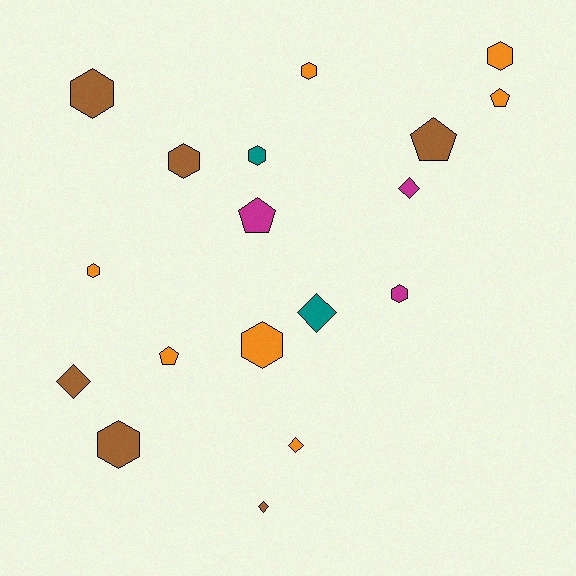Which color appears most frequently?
Orange, with 7 objects.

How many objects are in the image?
There are 18 objects.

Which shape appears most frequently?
Hexagon, with 9 objects.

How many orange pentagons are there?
There are 2 orange pentagons.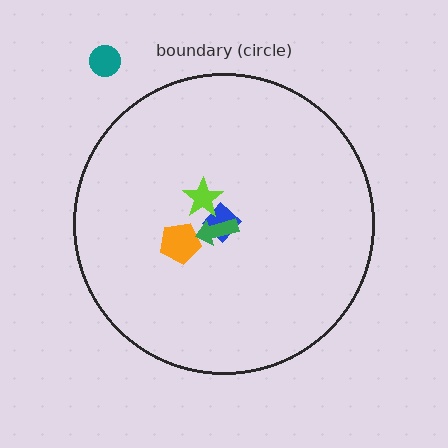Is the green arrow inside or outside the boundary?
Inside.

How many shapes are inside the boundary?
4 inside, 1 outside.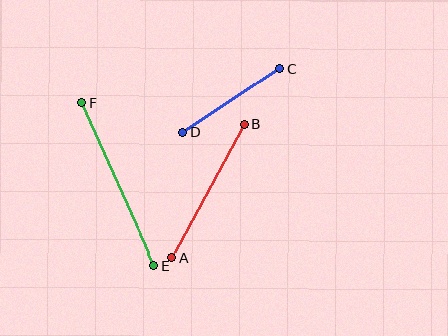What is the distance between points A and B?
The distance is approximately 152 pixels.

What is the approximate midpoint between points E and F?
The midpoint is at approximately (118, 184) pixels.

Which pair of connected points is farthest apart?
Points E and F are farthest apart.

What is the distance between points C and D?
The distance is approximately 115 pixels.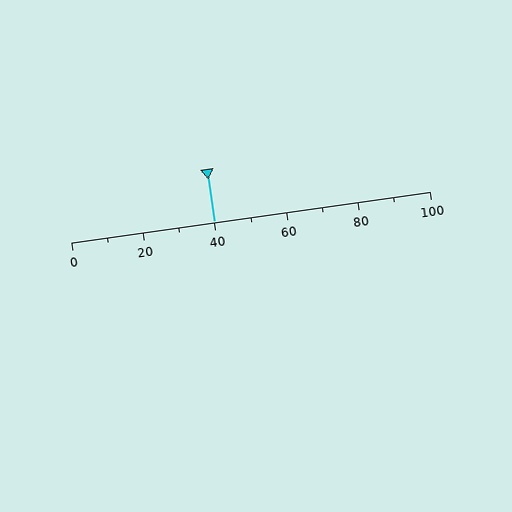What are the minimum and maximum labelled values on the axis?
The axis runs from 0 to 100.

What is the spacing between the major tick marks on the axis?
The major ticks are spaced 20 apart.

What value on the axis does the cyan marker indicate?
The marker indicates approximately 40.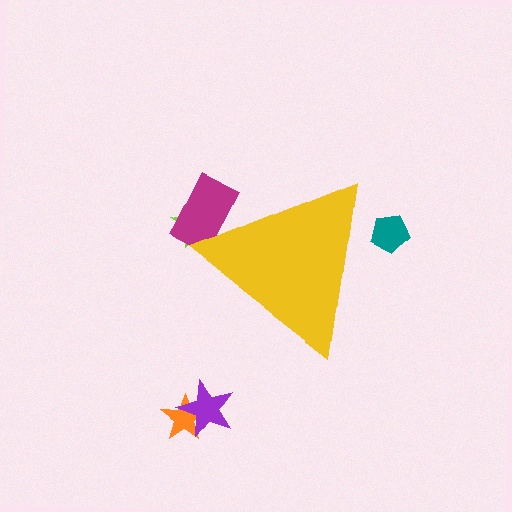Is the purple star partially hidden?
No, the purple star is fully visible.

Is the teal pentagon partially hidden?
Yes, the teal pentagon is partially hidden behind the yellow triangle.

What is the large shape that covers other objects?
A yellow triangle.